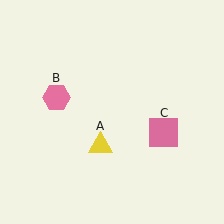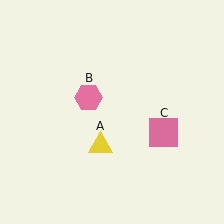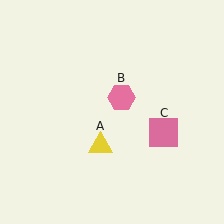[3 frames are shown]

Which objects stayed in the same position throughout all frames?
Yellow triangle (object A) and pink square (object C) remained stationary.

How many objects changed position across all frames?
1 object changed position: pink hexagon (object B).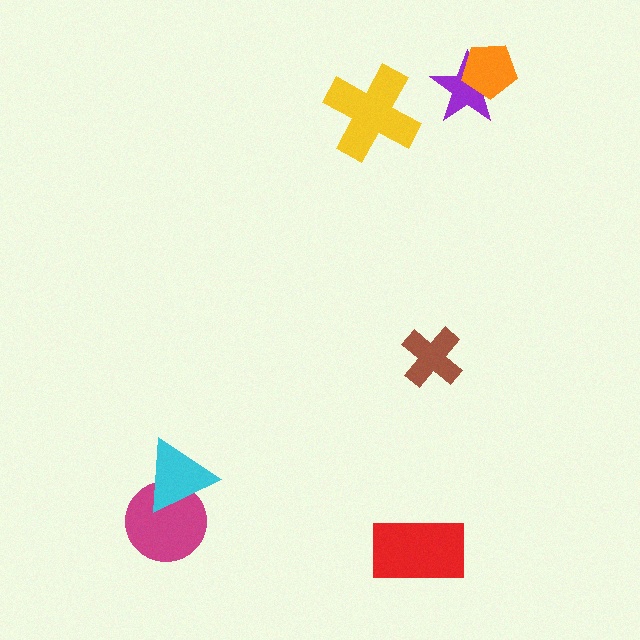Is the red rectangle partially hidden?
No, no other shape covers it.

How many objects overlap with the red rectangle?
0 objects overlap with the red rectangle.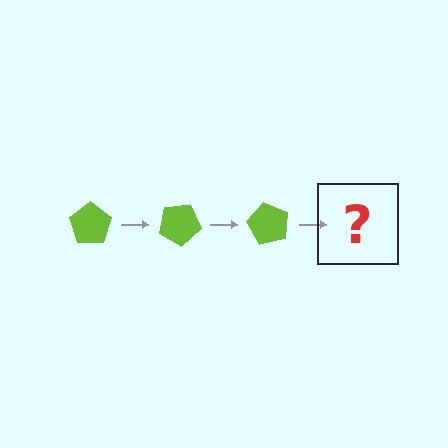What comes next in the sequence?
The next element should be a lime pentagon rotated 90 degrees.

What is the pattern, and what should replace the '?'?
The pattern is that the pentagon rotates 30 degrees each step. The '?' should be a lime pentagon rotated 90 degrees.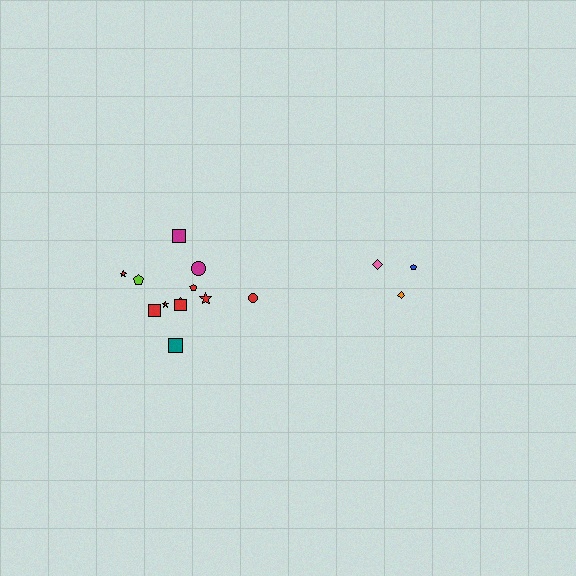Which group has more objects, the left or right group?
The left group.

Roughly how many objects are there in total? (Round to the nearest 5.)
Roughly 15 objects in total.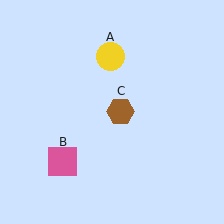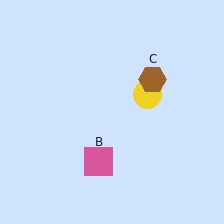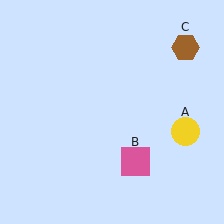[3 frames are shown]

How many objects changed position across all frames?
3 objects changed position: yellow circle (object A), pink square (object B), brown hexagon (object C).